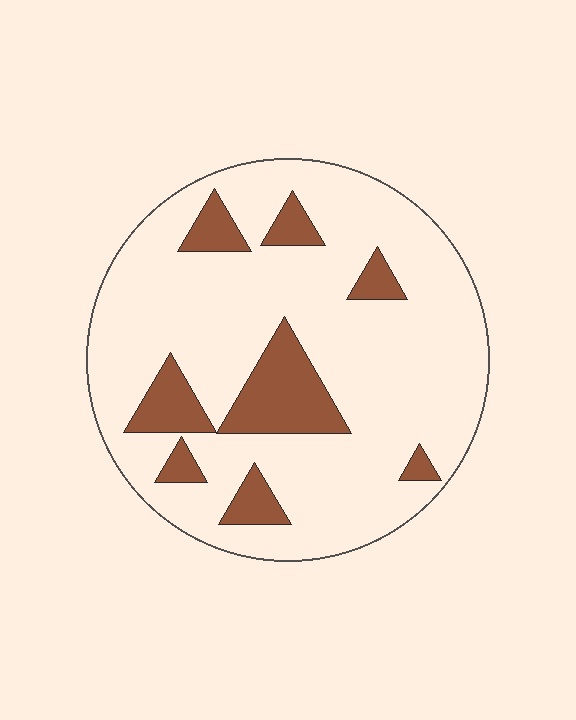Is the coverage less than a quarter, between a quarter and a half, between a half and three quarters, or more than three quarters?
Less than a quarter.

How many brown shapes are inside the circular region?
8.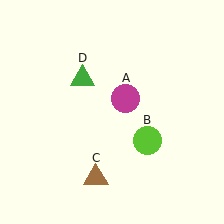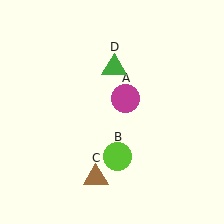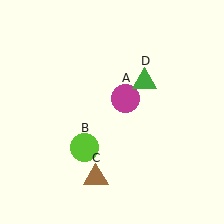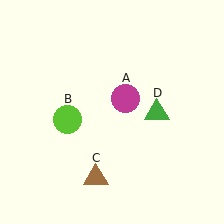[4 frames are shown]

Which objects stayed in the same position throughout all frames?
Magenta circle (object A) and brown triangle (object C) remained stationary.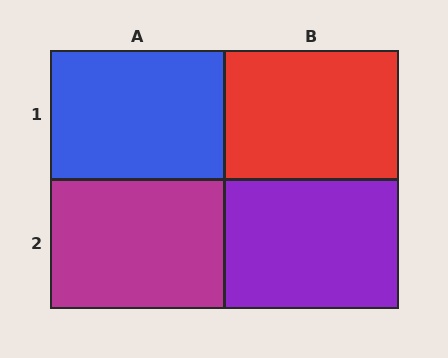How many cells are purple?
1 cell is purple.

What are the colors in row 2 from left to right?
Magenta, purple.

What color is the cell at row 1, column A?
Blue.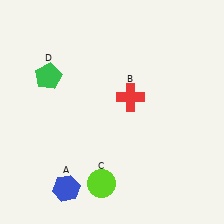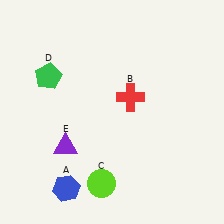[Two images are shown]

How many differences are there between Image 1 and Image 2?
There is 1 difference between the two images.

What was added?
A purple triangle (E) was added in Image 2.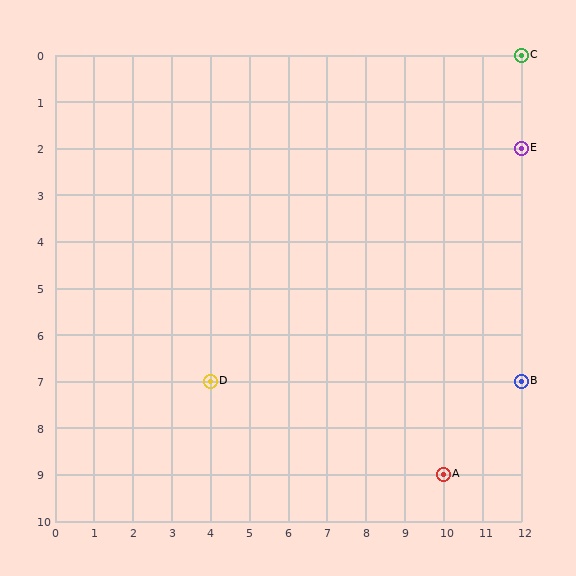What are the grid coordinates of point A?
Point A is at grid coordinates (10, 9).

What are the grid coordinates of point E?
Point E is at grid coordinates (12, 2).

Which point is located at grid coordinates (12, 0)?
Point C is at (12, 0).